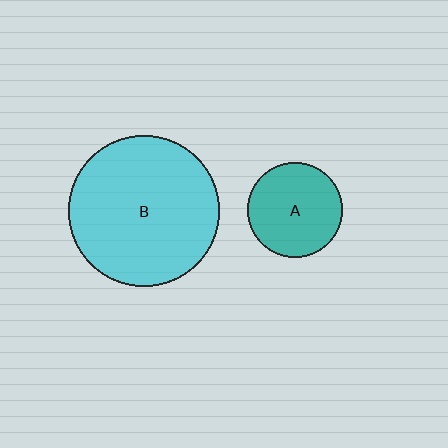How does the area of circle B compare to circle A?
Approximately 2.6 times.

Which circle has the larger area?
Circle B (cyan).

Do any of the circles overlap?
No, none of the circles overlap.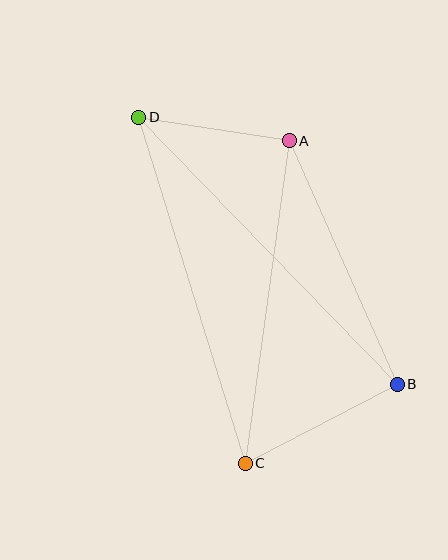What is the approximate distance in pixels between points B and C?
The distance between B and C is approximately 171 pixels.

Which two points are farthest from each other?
Points B and D are farthest from each other.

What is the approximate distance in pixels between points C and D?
The distance between C and D is approximately 362 pixels.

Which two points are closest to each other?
Points A and D are closest to each other.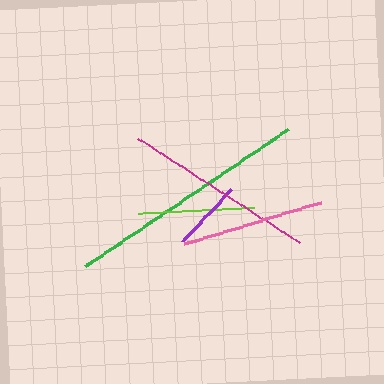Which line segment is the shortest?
The purple line is the shortest at approximately 72 pixels.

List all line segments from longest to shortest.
From longest to shortest: green, magenta, pink, lime, purple.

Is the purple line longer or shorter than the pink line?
The pink line is longer than the purple line.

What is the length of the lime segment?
The lime segment is approximately 116 pixels long.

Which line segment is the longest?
The green line is the longest at approximately 246 pixels.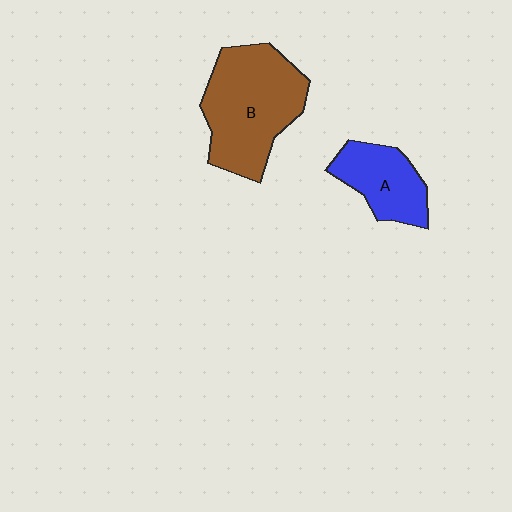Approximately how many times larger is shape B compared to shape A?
Approximately 1.8 times.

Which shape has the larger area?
Shape B (brown).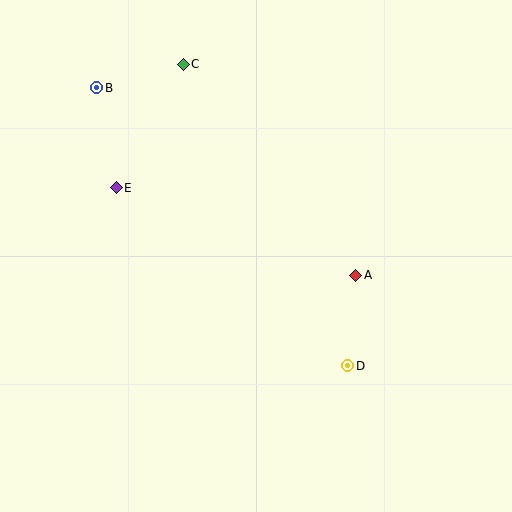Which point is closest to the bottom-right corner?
Point D is closest to the bottom-right corner.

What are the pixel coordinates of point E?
Point E is at (116, 188).